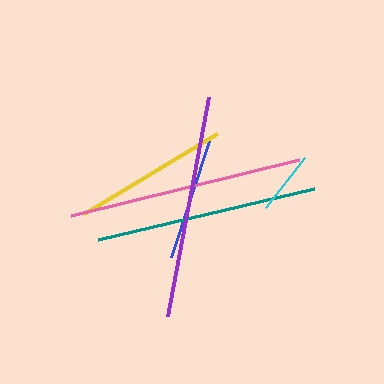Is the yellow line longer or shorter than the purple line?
The purple line is longer than the yellow line.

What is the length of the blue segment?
The blue segment is approximately 125 pixels long.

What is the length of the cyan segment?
The cyan segment is approximately 63 pixels long.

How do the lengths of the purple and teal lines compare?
The purple and teal lines are approximately the same length.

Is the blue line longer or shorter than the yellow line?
The yellow line is longer than the blue line.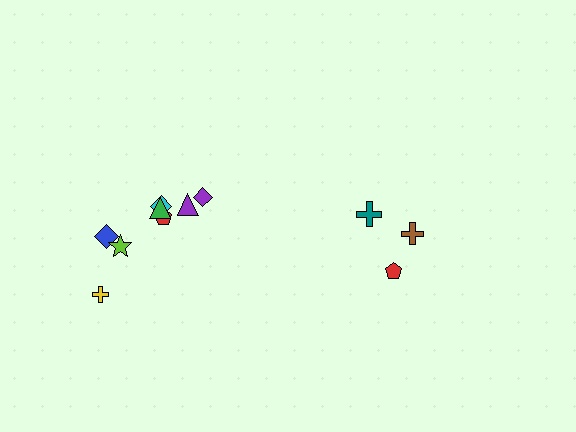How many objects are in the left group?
There are 8 objects.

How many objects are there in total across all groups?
There are 11 objects.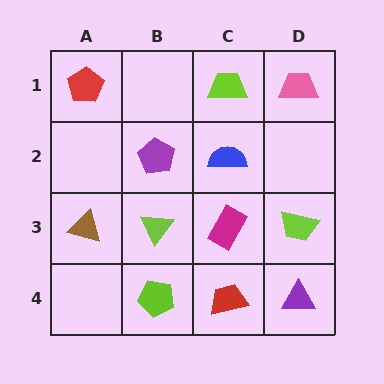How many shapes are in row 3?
4 shapes.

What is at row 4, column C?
A red trapezoid.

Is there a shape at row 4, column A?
No, that cell is empty.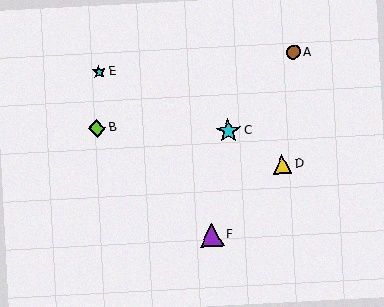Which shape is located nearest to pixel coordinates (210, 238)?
The purple triangle (labeled F) at (212, 235) is nearest to that location.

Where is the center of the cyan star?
The center of the cyan star is at (99, 72).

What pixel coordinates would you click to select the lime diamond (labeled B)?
Click at (97, 128) to select the lime diamond B.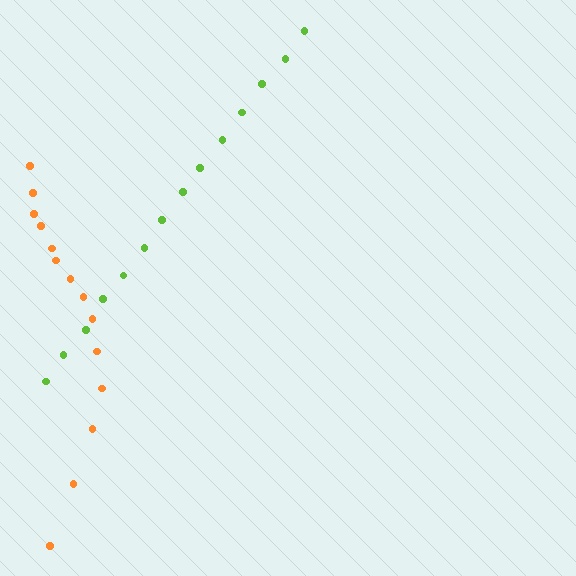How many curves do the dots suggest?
There are 2 distinct paths.